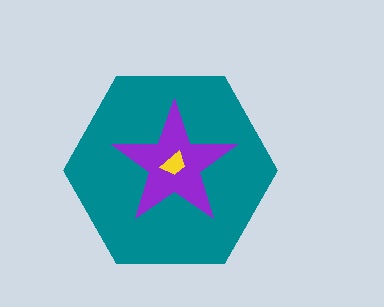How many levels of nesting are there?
3.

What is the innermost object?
The yellow trapezoid.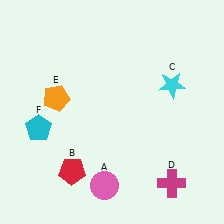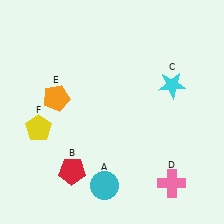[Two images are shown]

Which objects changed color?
A changed from pink to cyan. D changed from magenta to pink. F changed from cyan to yellow.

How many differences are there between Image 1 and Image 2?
There are 3 differences between the two images.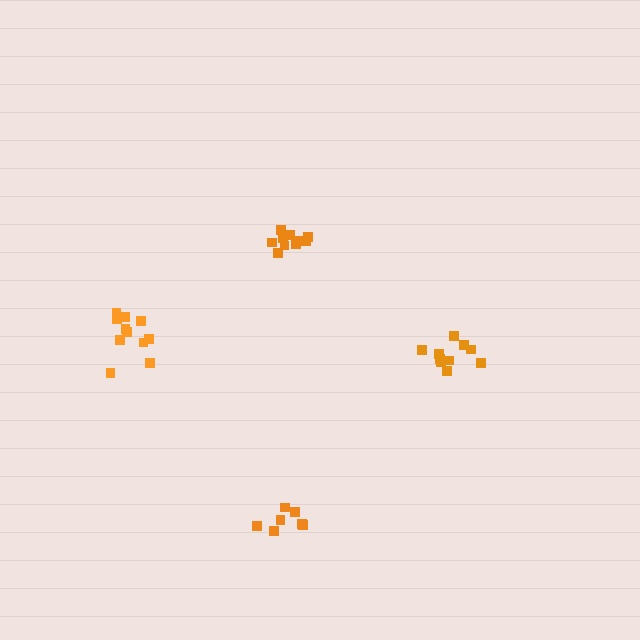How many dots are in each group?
Group 1: 10 dots, Group 2: 10 dots, Group 3: 11 dots, Group 4: 7 dots (38 total).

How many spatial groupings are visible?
There are 4 spatial groupings.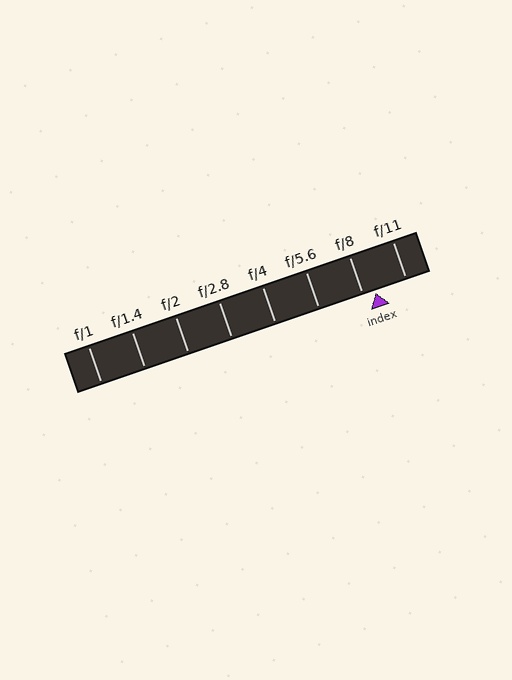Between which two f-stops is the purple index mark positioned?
The index mark is between f/8 and f/11.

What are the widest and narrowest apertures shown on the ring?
The widest aperture shown is f/1 and the narrowest is f/11.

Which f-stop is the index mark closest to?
The index mark is closest to f/8.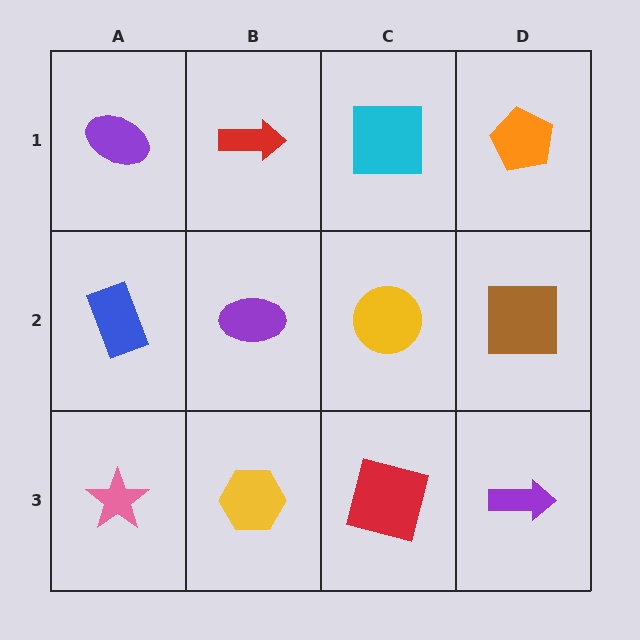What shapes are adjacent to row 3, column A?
A blue rectangle (row 2, column A), a yellow hexagon (row 3, column B).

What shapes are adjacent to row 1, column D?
A brown square (row 2, column D), a cyan square (row 1, column C).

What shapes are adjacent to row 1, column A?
A blue rectangle (row 2, column A), a red arrow (row 1, column B).